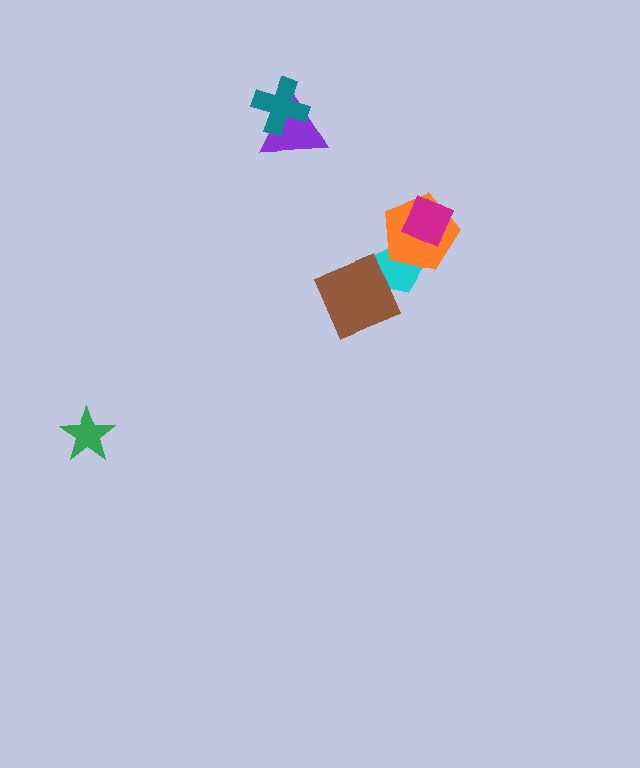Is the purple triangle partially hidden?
Yes, it is partially covered by another shape.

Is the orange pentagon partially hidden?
Yes, it is partially covered by another shape.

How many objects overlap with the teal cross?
1 object overlaps with the teal cross.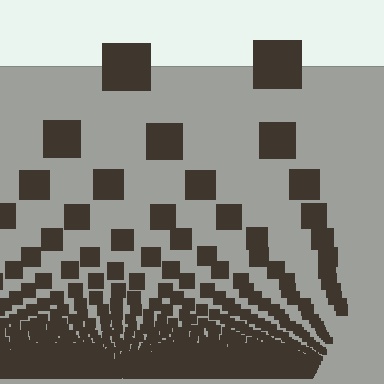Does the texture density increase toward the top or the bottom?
Density increases toward the bottom.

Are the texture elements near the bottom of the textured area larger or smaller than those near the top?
Smaller. The gradient is inverted — elements near the bottom are smaller and denser.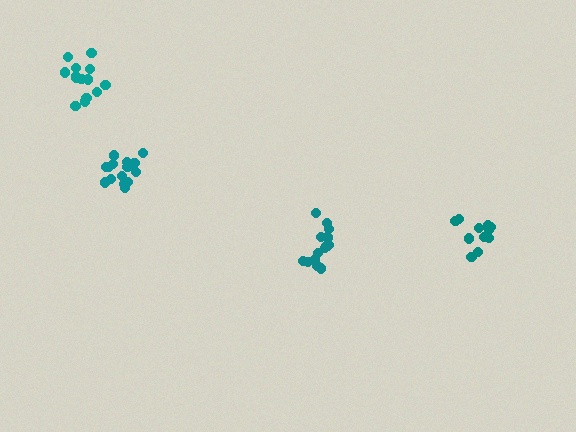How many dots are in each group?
Group 1: 11 dots, Group 2: 16 dots, Group 3: 15 dots, Group 4: 14 dots (56 total).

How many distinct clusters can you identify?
There are 4 distinct clusters.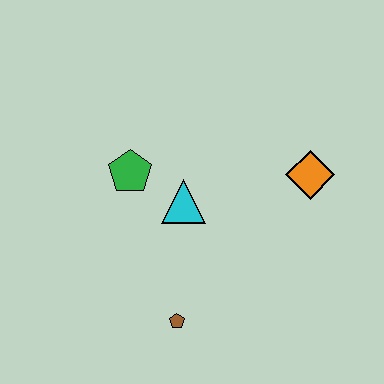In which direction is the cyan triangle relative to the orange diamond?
The cyan triangle is to the left of the orange diamond.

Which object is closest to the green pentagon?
The cyan triangle is closest to the green pentagon.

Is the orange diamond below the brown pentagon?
No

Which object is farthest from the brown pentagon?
The orange diamond is farthest from the brown pentagon.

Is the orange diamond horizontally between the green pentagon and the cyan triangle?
No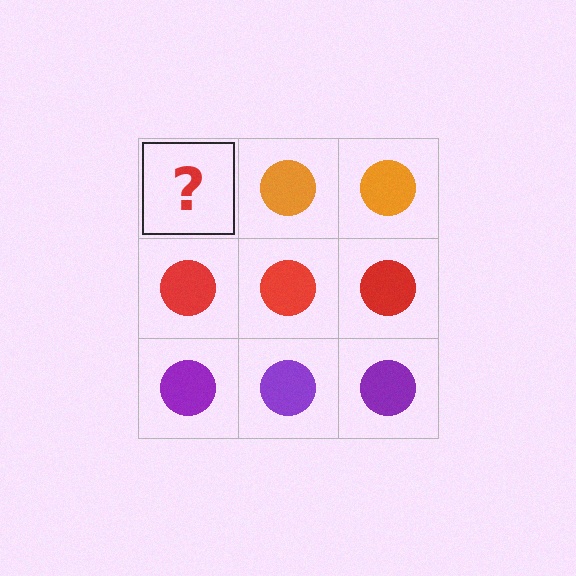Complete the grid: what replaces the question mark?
The question mark should be replaced with an orange circle.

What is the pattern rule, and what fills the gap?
The rule is that each row has a consistent color. The gap should be filled with an orange circle.